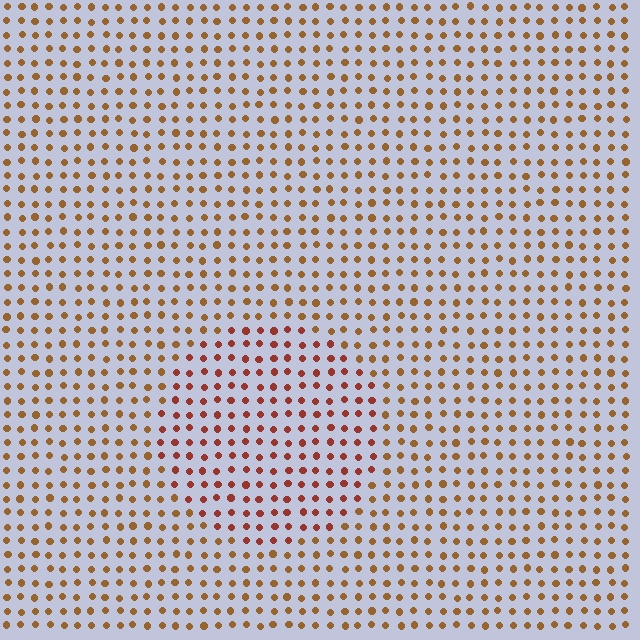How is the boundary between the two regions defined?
The boundary is defined purely by a slight shift in hue (about 27 degrees). Spacing, size, and orientation are identical on both sides.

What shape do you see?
I see a circle.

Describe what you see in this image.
The image is filled with small brown elements in a uniform arrangement. A circle-shaped region is visible where the elements are tinted to a slightly different hue, forming a subtle color boundary.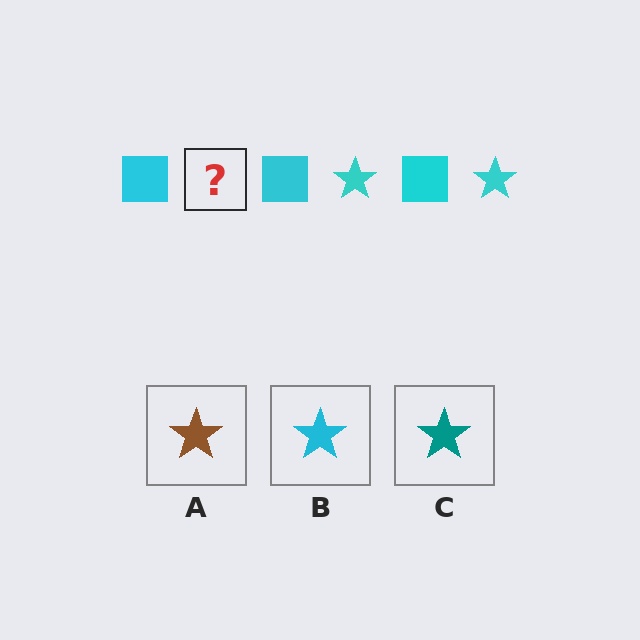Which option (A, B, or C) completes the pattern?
B.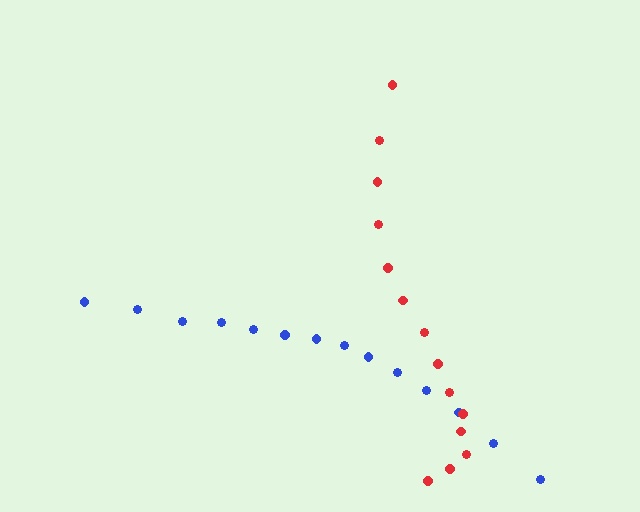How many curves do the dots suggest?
There are 2 distinct paths.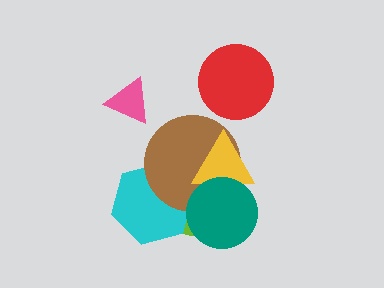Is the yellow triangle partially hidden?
Yes, it is partially covered by another shape.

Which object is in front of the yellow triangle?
The teal circle is in front of the yellow triangle.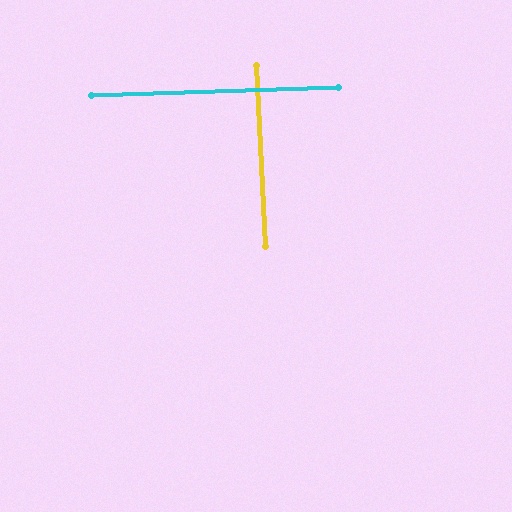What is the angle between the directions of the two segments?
Approximately 89 degrees.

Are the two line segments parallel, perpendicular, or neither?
Perpendicular — they meet at approximately 89°.